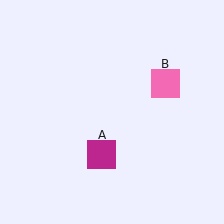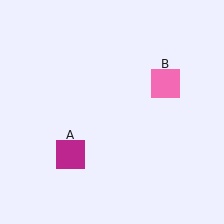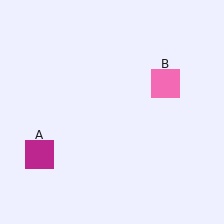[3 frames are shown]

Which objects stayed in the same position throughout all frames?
Pink square (object B) remained stationary.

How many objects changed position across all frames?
1 object changed position: magenta square (object A).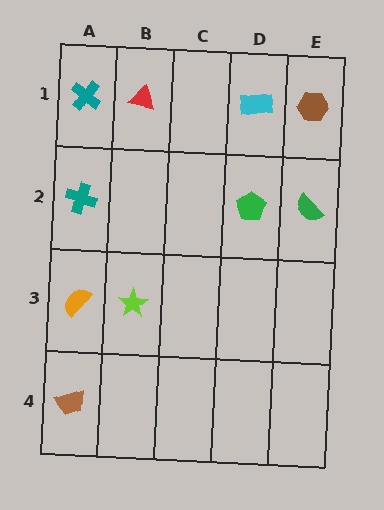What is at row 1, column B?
A red triangle.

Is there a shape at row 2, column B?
No, that cell is empty.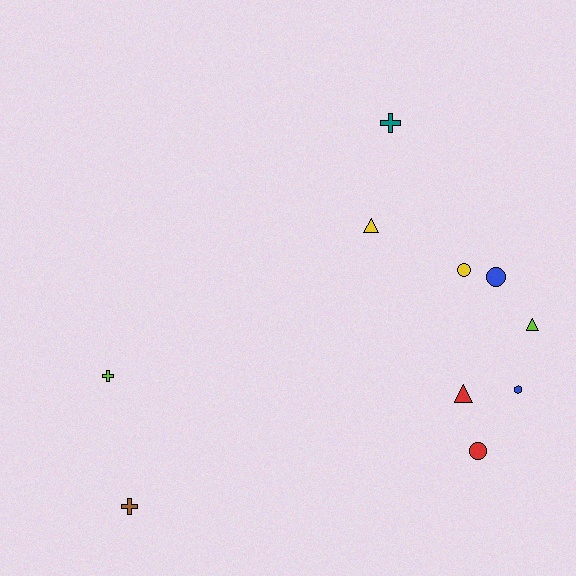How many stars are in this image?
There are no stars.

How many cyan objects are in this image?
There are no cyan objects.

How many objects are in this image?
There are 10 objects.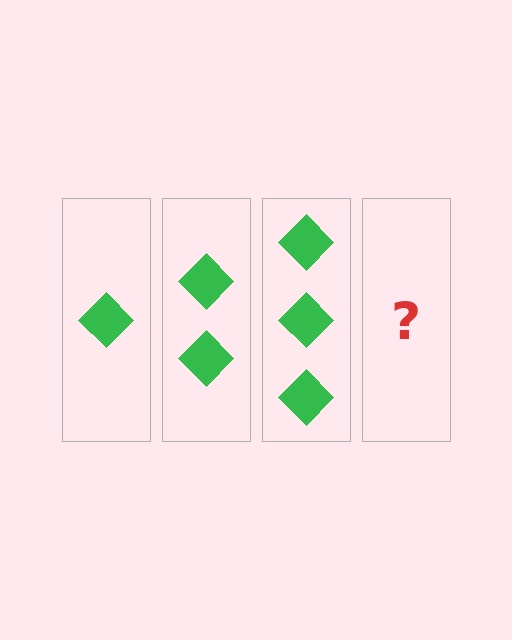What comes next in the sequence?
The next element should be 4 diamonds.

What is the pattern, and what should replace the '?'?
The pattern is that each step adds one more diamond. The '?' should be 4 diamonds.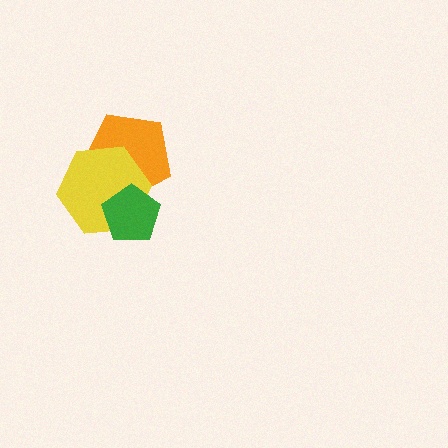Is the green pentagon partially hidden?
No, no other shape covers it.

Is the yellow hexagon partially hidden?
Yes, it is partially covered by another shape.